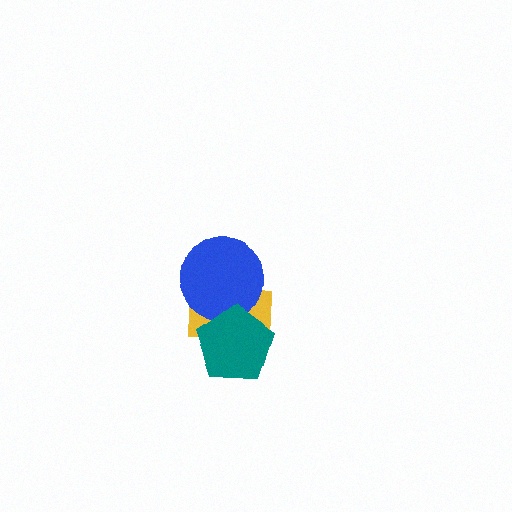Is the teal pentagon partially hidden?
No, no other shape covers it.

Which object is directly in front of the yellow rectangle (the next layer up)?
The blue circle is directly in front of the yellow rectangle.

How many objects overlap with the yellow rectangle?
2 objects overlap with the yellow rectangle.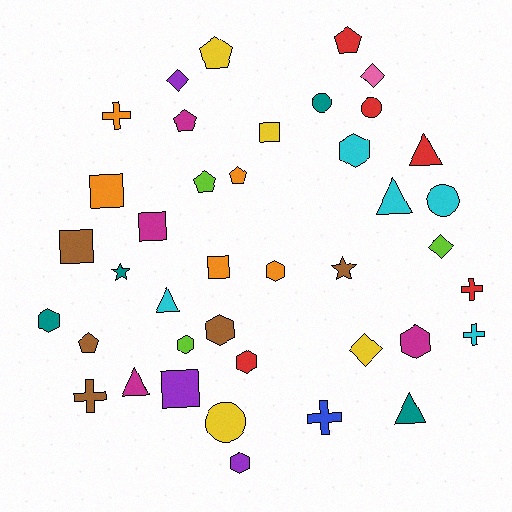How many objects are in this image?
There are 40 objects.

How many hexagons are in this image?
There are 8 hexagons.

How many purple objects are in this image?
There are 3 purple objects.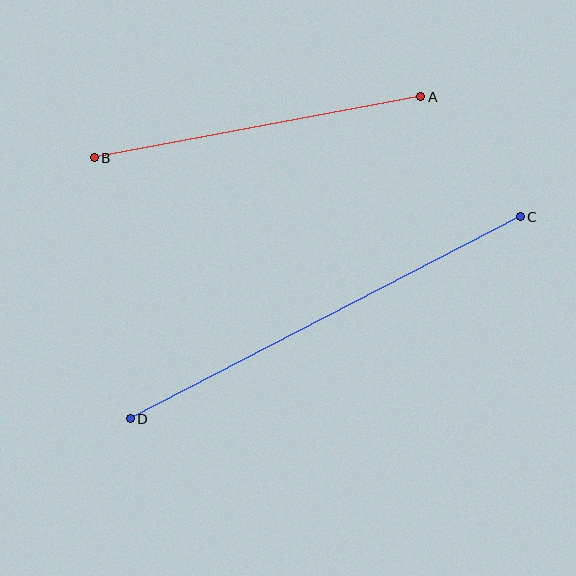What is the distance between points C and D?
The distance is approximately 439 pixels.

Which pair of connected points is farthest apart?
Points C and D are farthest apart.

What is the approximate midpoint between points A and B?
The midpoint is at approximately (258, 127) pixels.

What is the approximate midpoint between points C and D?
The midpoint is at approximately (325, 318) pixels.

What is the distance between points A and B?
The distance is approximately 332 pixels.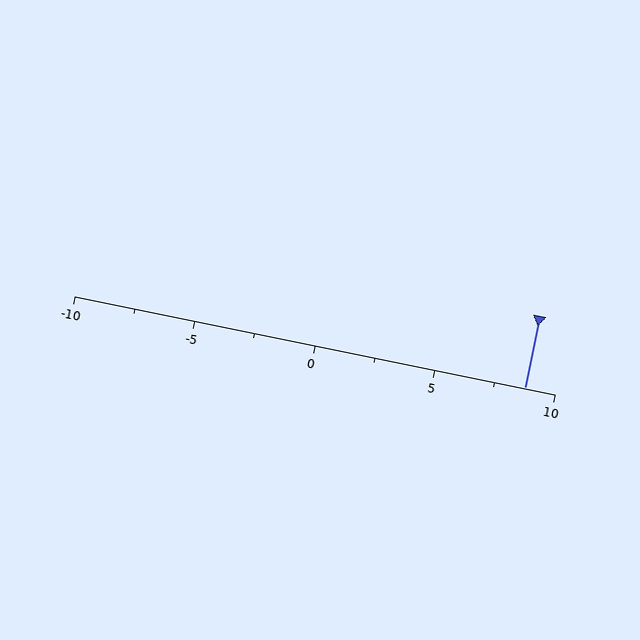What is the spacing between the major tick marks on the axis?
The major ticks are spaced 5 apart.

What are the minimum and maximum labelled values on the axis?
The axis runs from -10 to 10.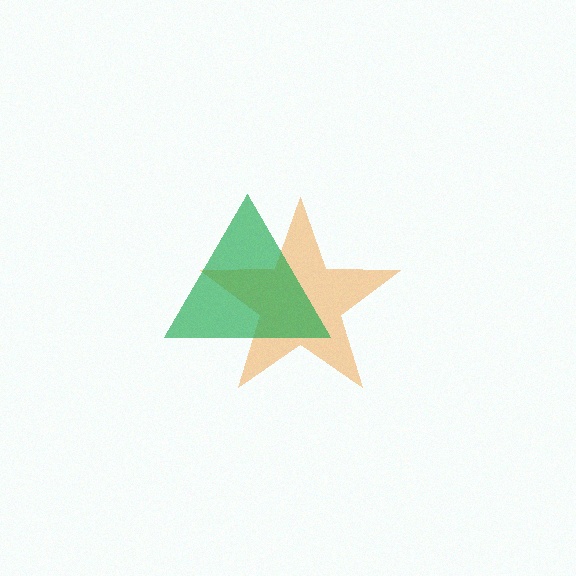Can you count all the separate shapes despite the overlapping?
Yes, there are 2 separate shapes.